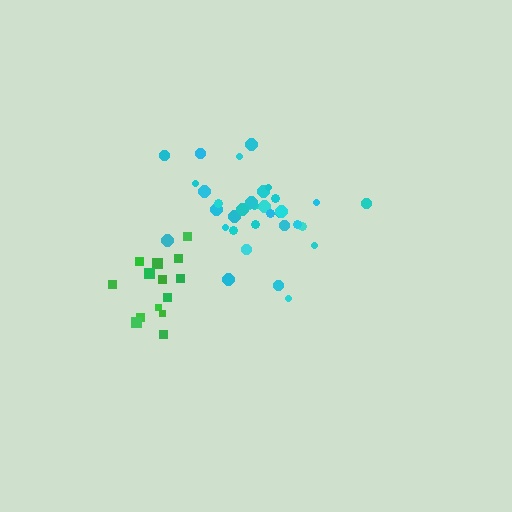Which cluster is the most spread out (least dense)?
Cyan.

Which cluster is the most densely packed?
Green.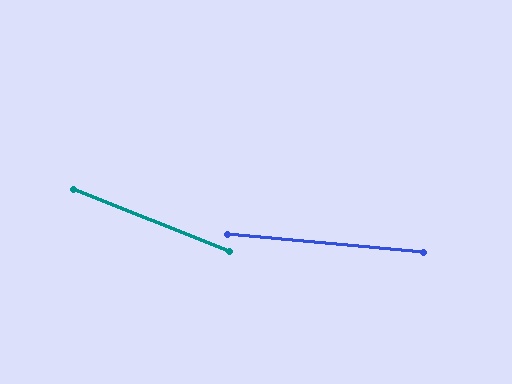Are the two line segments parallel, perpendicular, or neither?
Neither parallel nor perpendicular — they differ by about 17°.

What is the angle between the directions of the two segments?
Approximately 17 degrees.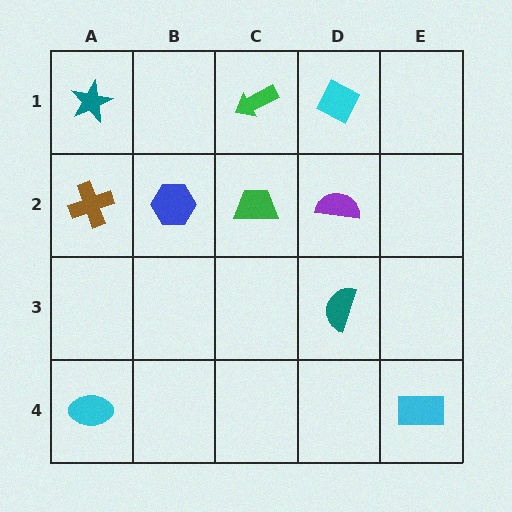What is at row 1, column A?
A teal star.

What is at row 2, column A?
A brown cross.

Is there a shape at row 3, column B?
No, that cell is empty.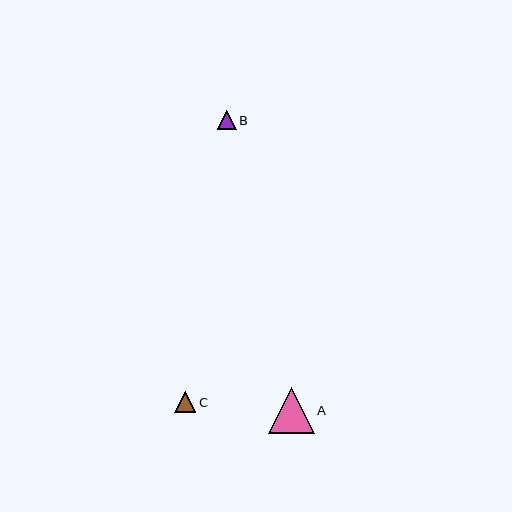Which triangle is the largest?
Triangle A is the largest with a size of approximately 46 pixels.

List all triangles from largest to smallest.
From largest to smallest: A, C, B.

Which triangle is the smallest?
Triangle B is the smallest with a size of approximately 19 pixels.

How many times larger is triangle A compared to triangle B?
Triangle A is approximately 2.4 times the size of triangle B.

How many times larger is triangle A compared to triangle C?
Triangle A is approximately 2.2 times the size of triangle C.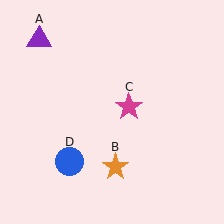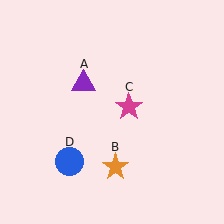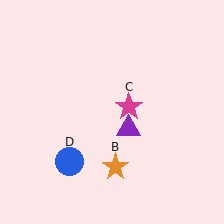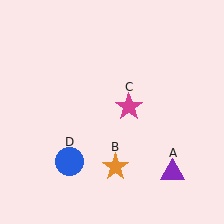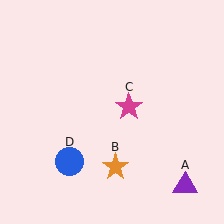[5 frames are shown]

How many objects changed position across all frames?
1 object changed position: purple triangle (object A).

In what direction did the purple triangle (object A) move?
The purple triangle (object A) moved down and to the right.